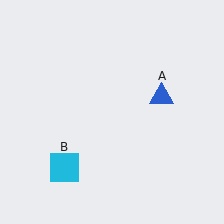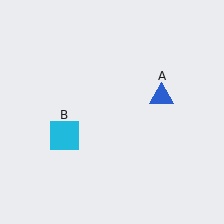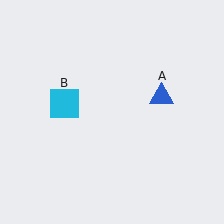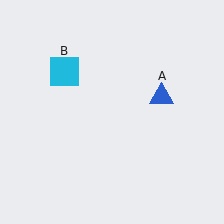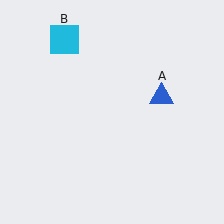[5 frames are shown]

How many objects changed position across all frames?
1 object changed position: cyan square (object B).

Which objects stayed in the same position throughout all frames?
Blue triangle (object A) remained stationary.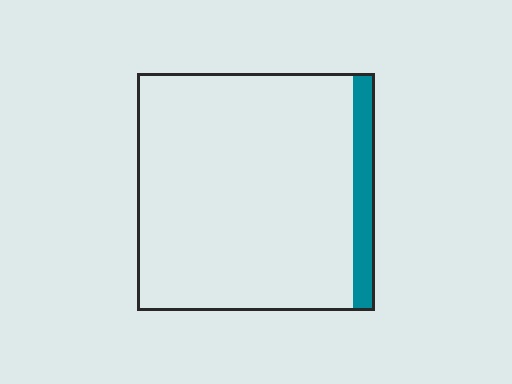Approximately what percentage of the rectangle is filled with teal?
Approximately 10%.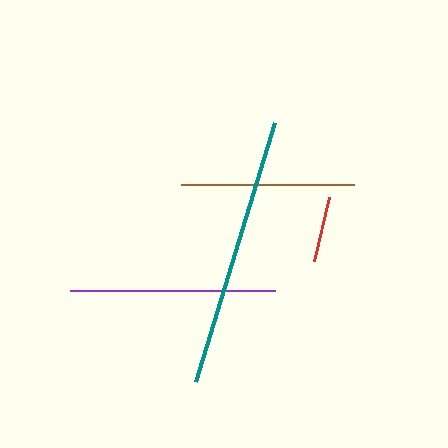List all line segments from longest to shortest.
From longest to shortest: teal, purple, brown, red.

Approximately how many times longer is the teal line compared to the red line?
The teal line is approximately 4.1 times the length of the red line.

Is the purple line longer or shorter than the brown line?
The purple line is longer than the brown line.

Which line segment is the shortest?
The red line is the shortest at approximately 66 pixels.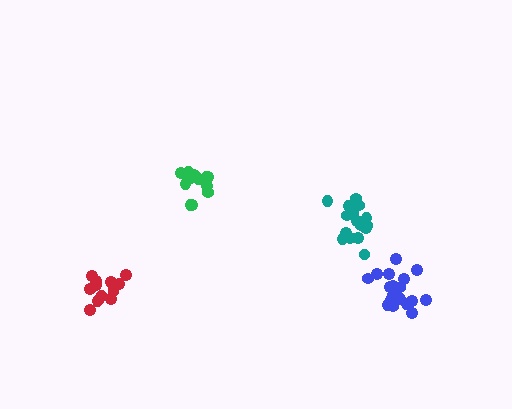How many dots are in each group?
Group 1: 15 dots, Group 2: 20 dots, Group 3: 17 dots, Group 4: 14 dots (66 total).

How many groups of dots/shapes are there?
There are 4 groups.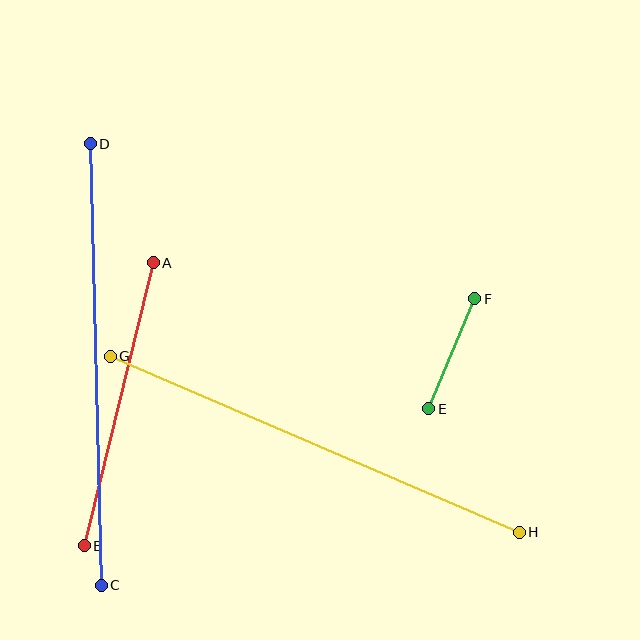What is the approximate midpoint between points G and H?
The midpoint is at approximately (315, 444) pixels.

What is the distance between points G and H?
The distance is approximately 446 pixels.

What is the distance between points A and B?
The distance is approximately 291 pixels.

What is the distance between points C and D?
The distance is approximately 442 pixels.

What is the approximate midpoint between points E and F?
The midpoint is at approximately (452, 354) pixels.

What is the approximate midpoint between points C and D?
The midpoint is at approximately (96, 365) pixels.